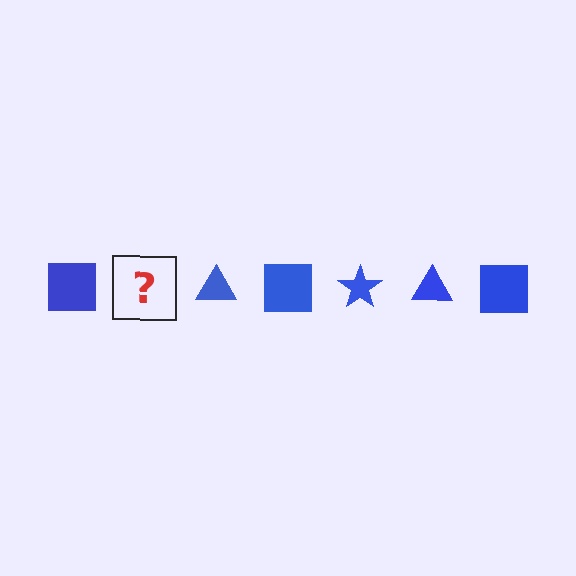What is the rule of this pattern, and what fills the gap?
The rule is that the pattern cycles through square, star, triangle shapes in blue. The gap should be filled with a blue star.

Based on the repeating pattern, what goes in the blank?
The blank should be a blue star.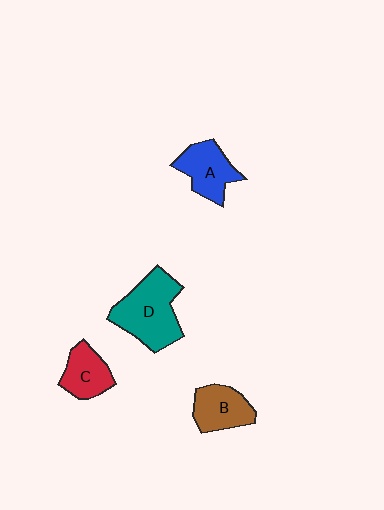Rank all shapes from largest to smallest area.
From largest to smallest: D (teal), A (blue), B (brown), C (red).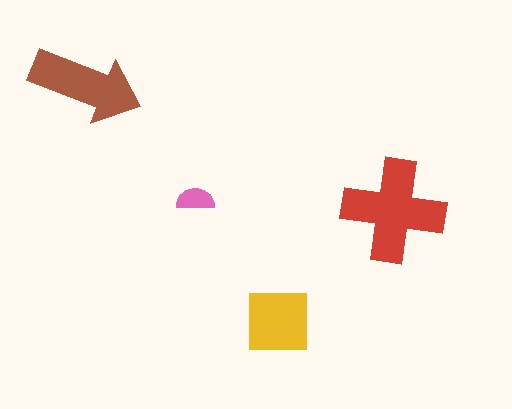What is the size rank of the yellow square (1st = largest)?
3rd.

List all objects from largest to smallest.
The red cross, the brown arrow, the yellow square, the pink semicircle.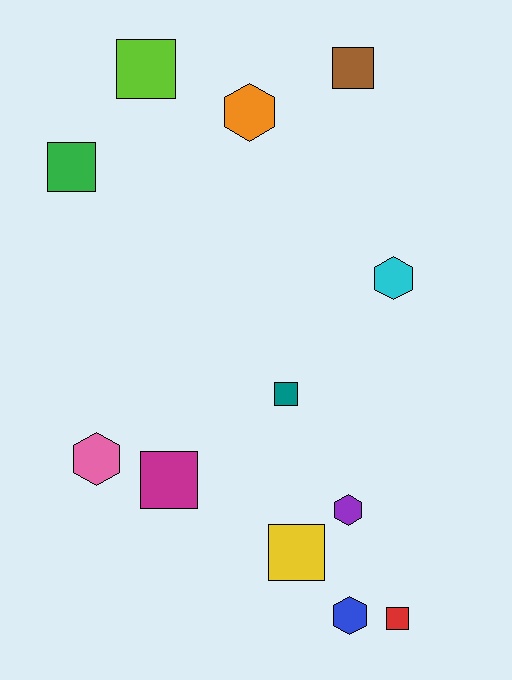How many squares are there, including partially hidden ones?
There are 7 squares.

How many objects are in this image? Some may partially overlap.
There are 12 objects.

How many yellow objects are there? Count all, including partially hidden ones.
There is 1 yellow object.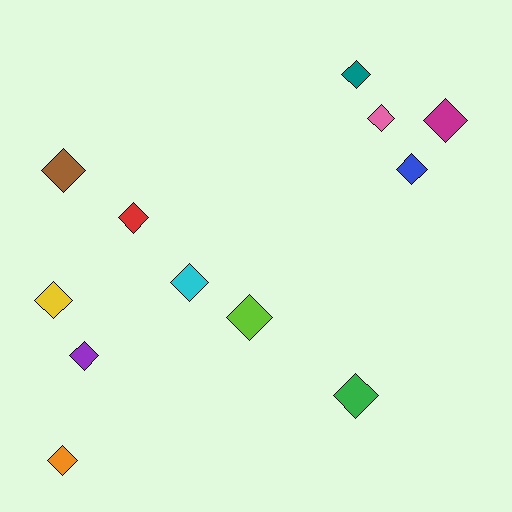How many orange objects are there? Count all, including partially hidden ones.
There is 1 orange object.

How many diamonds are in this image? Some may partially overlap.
There are 12 diamonds.